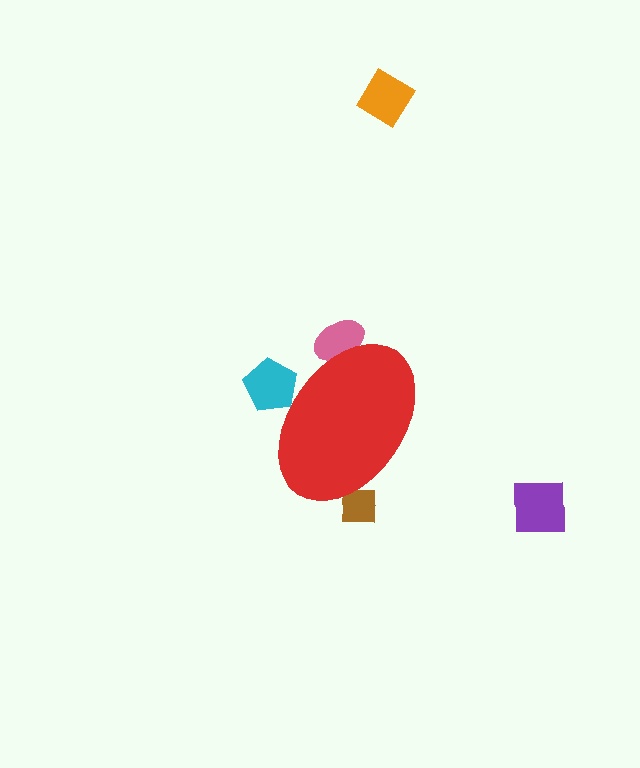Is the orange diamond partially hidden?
No, the orange diamond is fully visible.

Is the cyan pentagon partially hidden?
Yes, the cyan pentagon is partially hidden behind the red ellipse.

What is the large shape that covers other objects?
A red ellipse.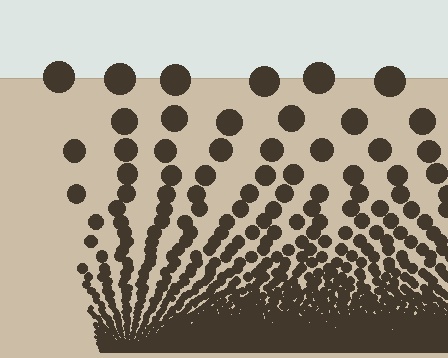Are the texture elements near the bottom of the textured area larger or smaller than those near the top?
Smaller. The gradient is inverted — elements near the bottom are smaller and denser.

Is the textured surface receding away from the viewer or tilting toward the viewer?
The surface appears to tilt toward the viewer. Texture elements get larger and sparser toward the top.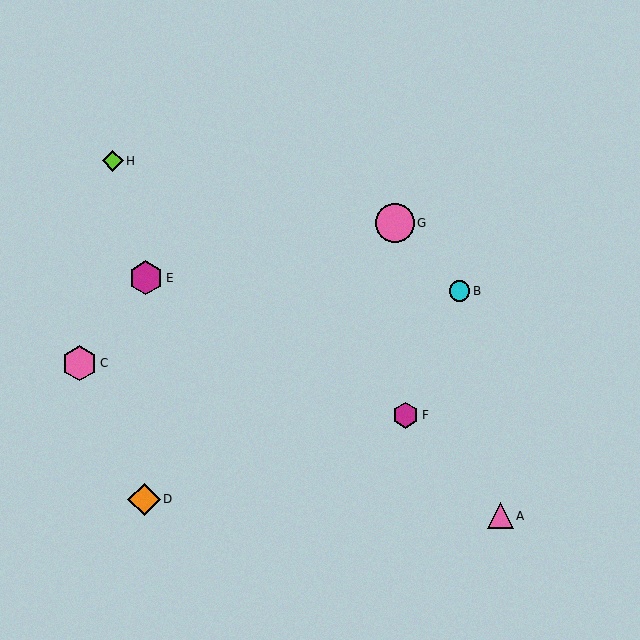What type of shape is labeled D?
Shape D is an orange diamond.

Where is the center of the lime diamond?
The center of the lime diamond is at (113, 161).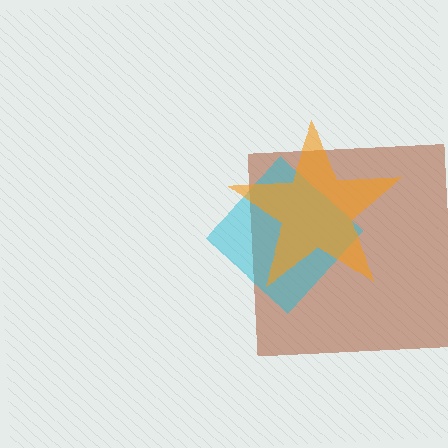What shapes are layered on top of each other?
The layered shapes are: a brown square, a cyan diamond, an orange star.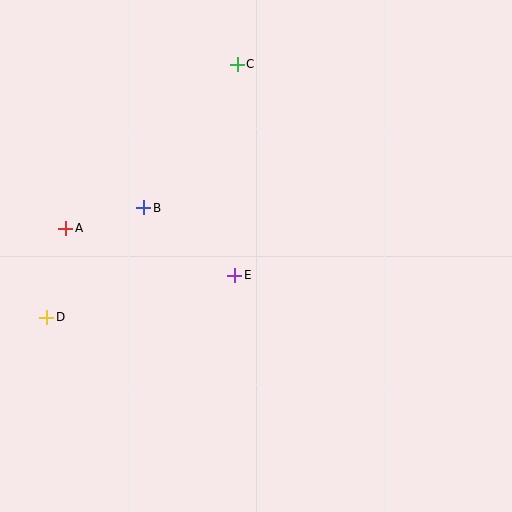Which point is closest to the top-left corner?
Point A is closest to the top-left corner.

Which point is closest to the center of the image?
Point E at (235, 275) is closest to the center.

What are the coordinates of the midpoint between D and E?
The midpoint between D and E is at (141, 296).